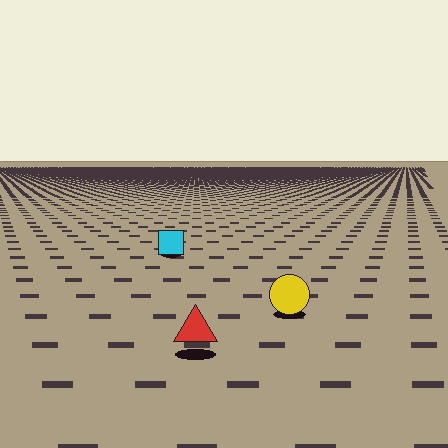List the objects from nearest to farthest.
From nearest to farthest: the red triangle, the yellow circle, the cyan square.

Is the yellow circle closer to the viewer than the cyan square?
Yes. The yellow circle is closer — you can tell from the texture gradient: the ground texture is coarser near it.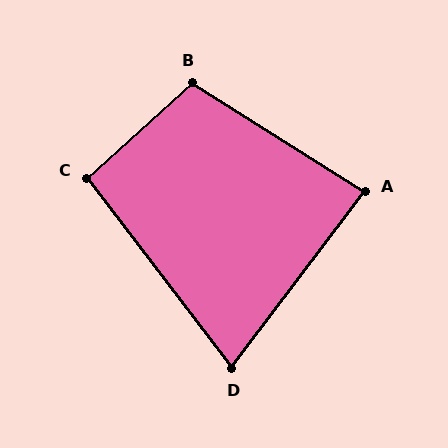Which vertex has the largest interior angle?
B, at approximately 106 degrees.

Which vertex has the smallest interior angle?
D, at approximately 74 degrees.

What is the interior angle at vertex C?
Approximately 95 degrees (approximately right).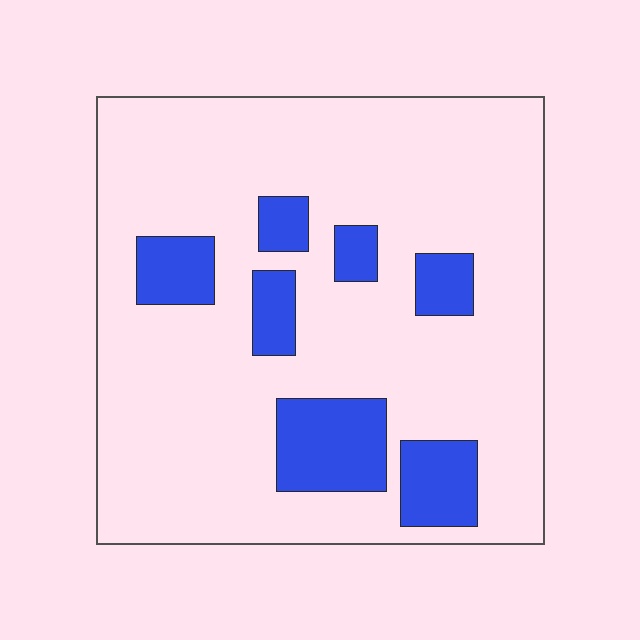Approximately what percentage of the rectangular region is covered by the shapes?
Approximately 20%.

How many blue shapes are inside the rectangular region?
7.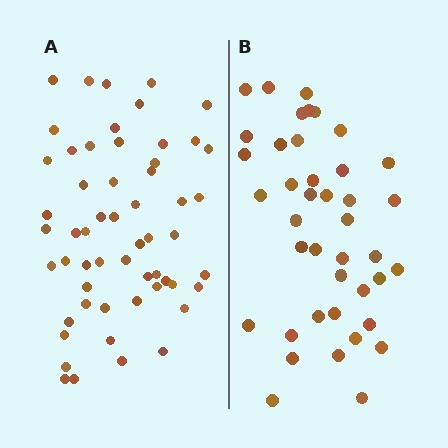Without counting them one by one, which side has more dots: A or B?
Region A (the left region) has more dots.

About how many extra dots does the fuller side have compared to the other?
Region A has approximately 15 more dots than region B.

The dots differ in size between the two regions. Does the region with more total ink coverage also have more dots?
No. Region B has more total ink coverage because its dots are larger, but region A actually contains more individual dots. Total area can be misleading — the number of items is what matters here.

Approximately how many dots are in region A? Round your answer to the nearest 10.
About 60 dots. (The exact count is 56, which rounds to 60.)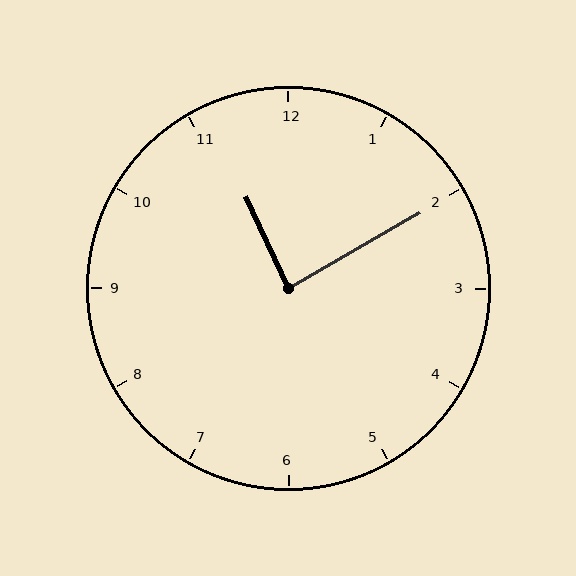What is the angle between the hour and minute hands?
Approximately 85 degrees.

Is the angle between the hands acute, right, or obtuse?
It is right.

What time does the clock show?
11:10.